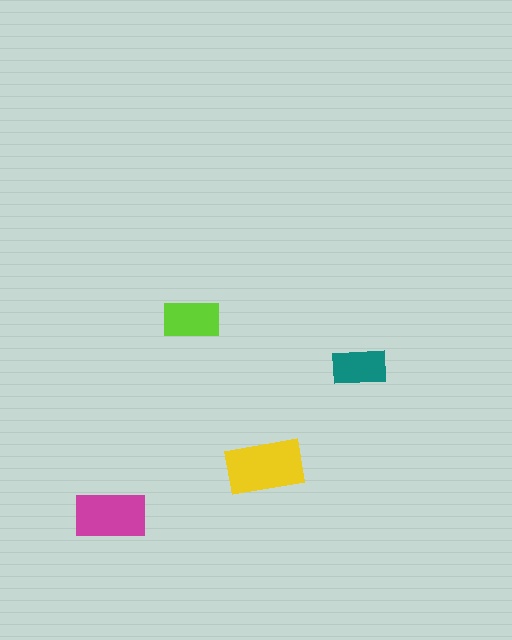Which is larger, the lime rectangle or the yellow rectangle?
The yellow one.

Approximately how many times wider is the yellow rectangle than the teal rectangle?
About 1.5 times wider.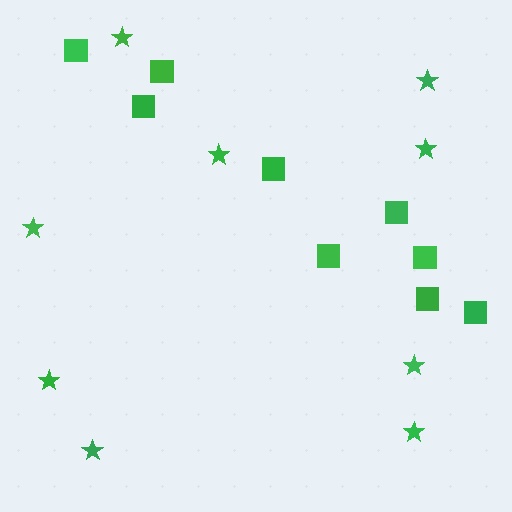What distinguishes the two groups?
There are 2 groups: one group of squares (9) and one group of stars (9).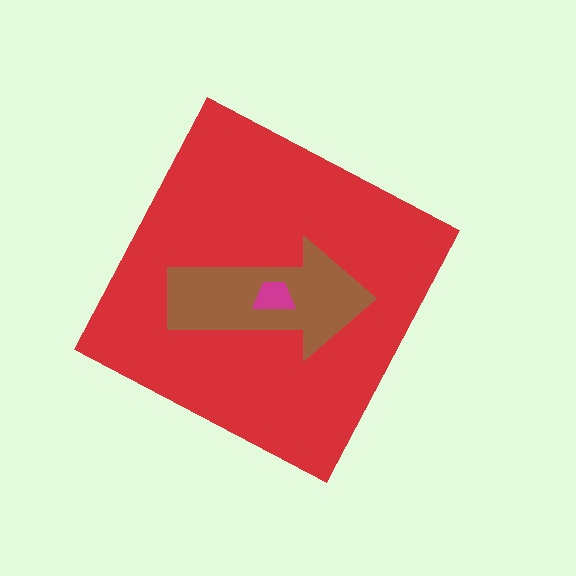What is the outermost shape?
The red diamond.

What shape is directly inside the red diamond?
The brown arrow.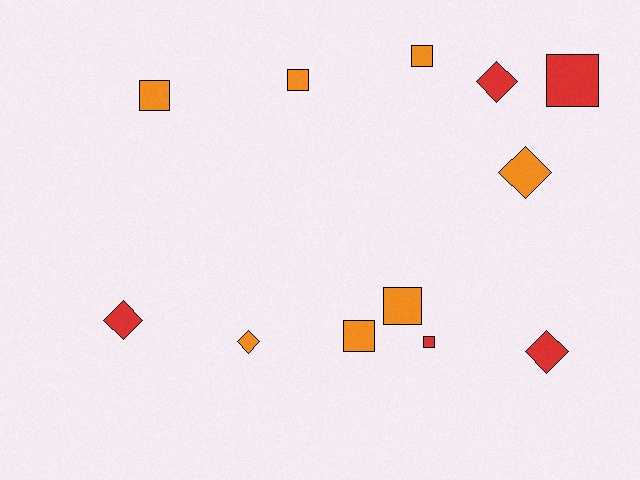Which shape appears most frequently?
Square, with 7 objects.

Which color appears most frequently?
Orange, with 7 objects.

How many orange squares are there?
There are 5 orange squares.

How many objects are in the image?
There are 12 objects.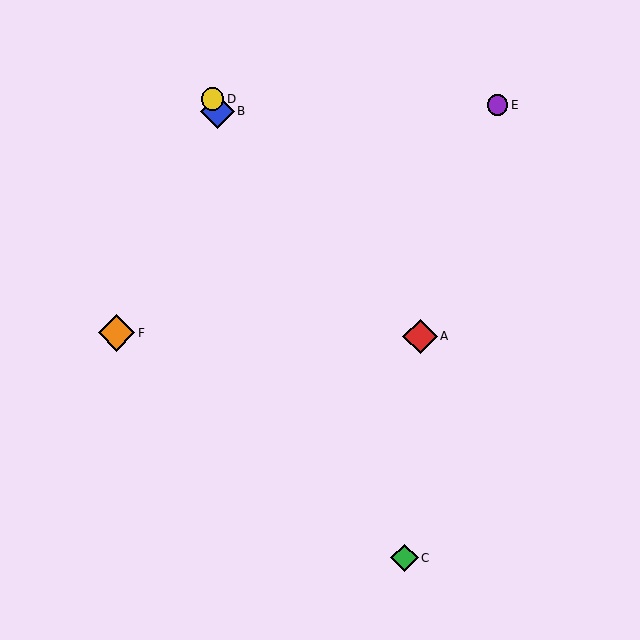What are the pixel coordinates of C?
Object C is at (405, 558).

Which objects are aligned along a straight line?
Objects B, C, D are aligned along a straight line.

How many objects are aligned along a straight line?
3 objects (B, C, D) are aligned along a straight line.